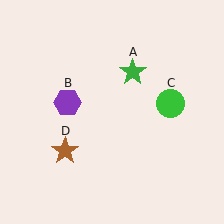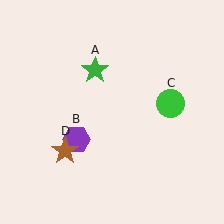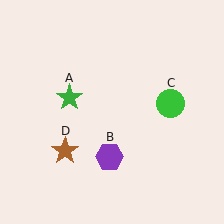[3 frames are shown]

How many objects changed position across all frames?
2 objects changed position: green star (object A), purple hexagon (object B).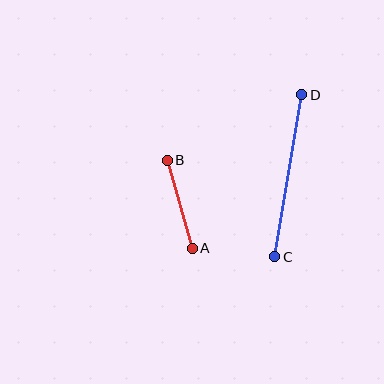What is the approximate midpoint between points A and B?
The midpoint is at approximately (180, 204) pixels.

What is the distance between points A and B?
The distance is approximately 91 pixels.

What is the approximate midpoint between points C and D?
The midpoint is at approximately (288, 176) pixels.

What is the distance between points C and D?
The distance is approximately 164 pixels.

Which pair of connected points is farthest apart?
Points C and D are farthest apart.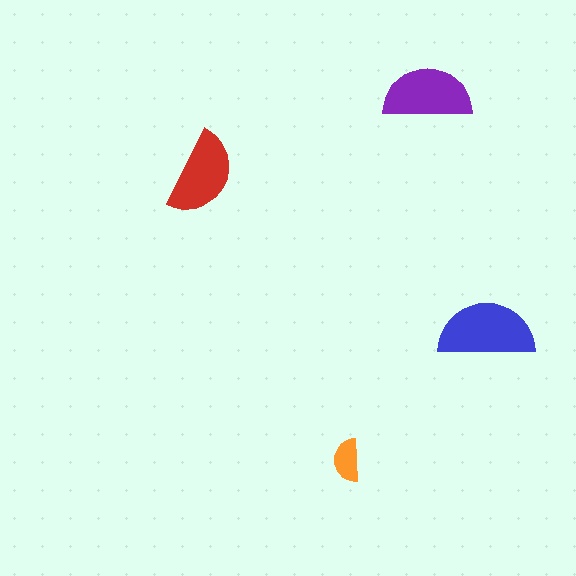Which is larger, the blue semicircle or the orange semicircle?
The blue one.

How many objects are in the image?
There are 4 objects in the image.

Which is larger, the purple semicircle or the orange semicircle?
The purple one.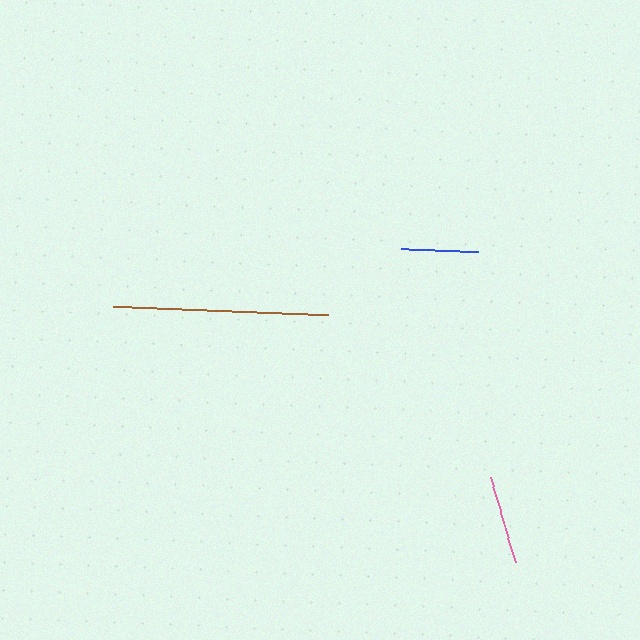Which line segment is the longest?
The brown line is the longest at approximately 215 pixels.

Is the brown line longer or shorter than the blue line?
The brown line is longer than the blue line.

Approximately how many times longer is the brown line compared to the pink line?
The brown line is approximately 2.5 times the length of the pink line.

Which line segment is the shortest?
The blue line is the shortest at approximately 77 pixels.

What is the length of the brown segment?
The brown segment is approximately 215 pixels long.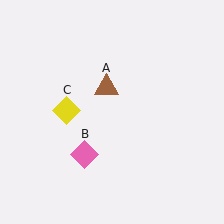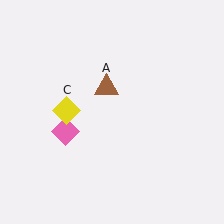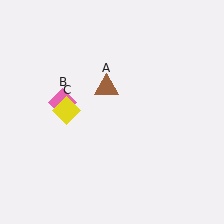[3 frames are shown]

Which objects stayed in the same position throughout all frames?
Brown triangle (object A) and yellow diamond (object C) remained stationary.